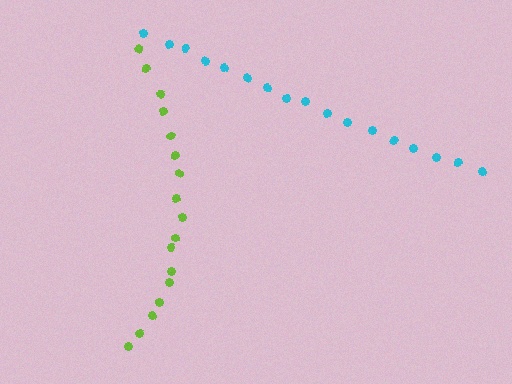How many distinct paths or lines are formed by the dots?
There are 2 distinct paths.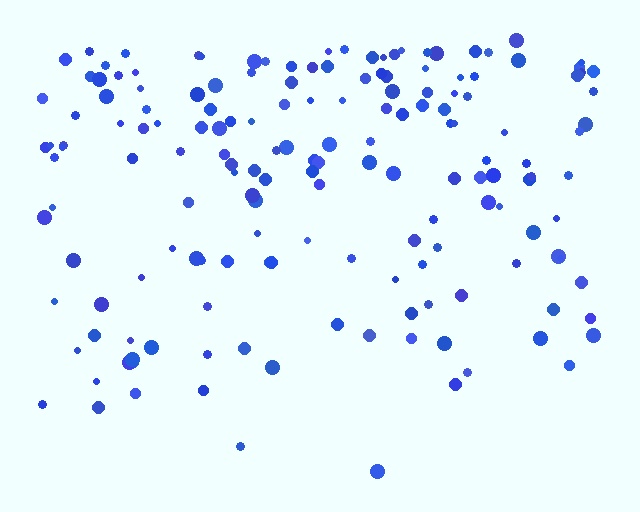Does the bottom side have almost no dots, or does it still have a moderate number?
Still a moderate number, just noticeably fewer than the top.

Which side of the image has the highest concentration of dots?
The top.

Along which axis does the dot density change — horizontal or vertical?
Vertical.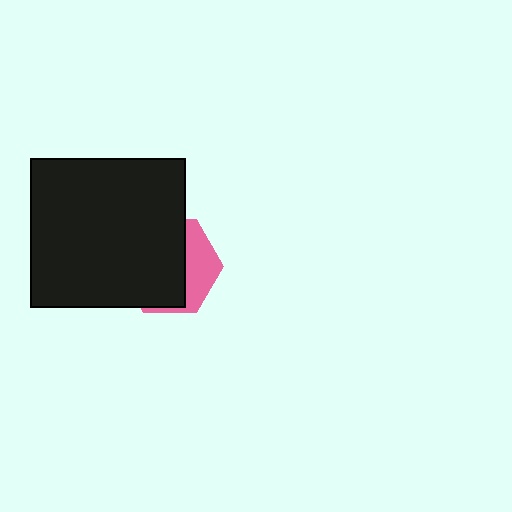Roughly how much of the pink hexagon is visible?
A small part of it is visible (roughly 34%).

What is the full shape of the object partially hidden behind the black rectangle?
The partially hidden object is a pink hexagon.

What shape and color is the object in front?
The object in front is a black rectangle.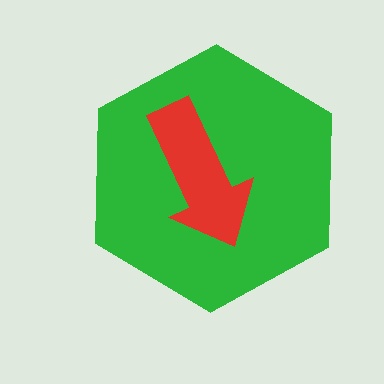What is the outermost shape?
The green hexagon.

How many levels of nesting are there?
2.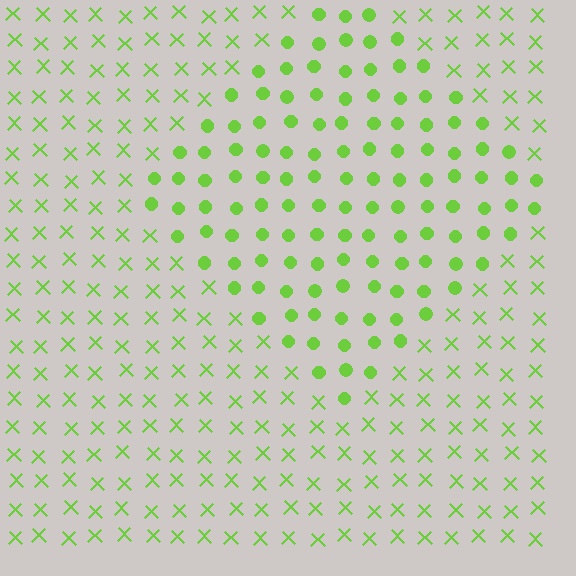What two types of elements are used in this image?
The image uses circles inside the diamond region and X marks outside it.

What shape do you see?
I see a diamond.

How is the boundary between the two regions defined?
The boundary is defined by a change in element shape: circles inside vs. X marks outside. All elements share the same color and spacing.